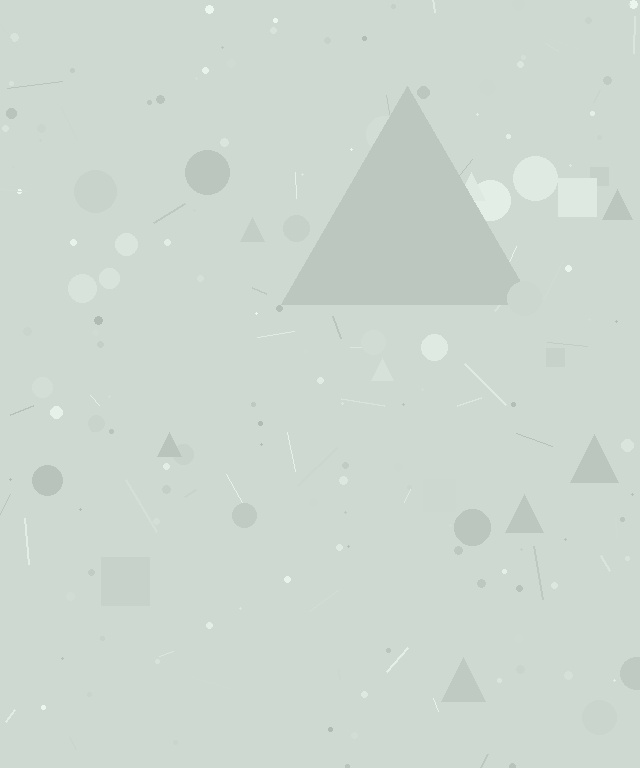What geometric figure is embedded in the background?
A triangle is embedded in the background.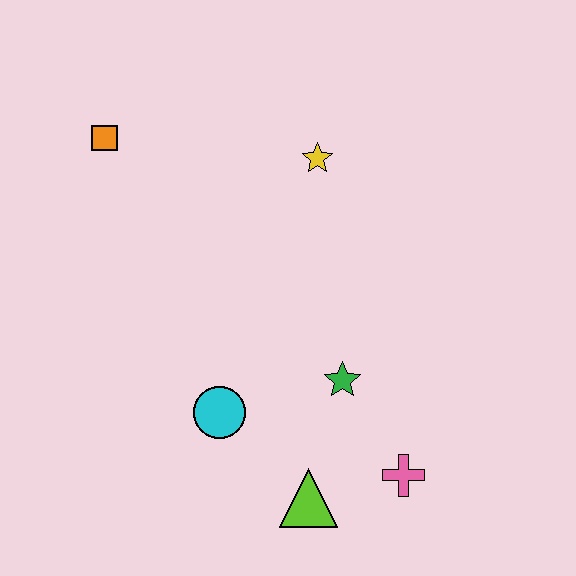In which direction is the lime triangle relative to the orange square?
The lime triangle is below the orange square.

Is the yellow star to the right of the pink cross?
No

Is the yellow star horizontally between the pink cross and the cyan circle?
Yes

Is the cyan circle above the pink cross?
Yes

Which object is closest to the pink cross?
The lime triangle is closest to the pink cross.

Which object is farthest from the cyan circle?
The orange square is farthest from the cyan circle.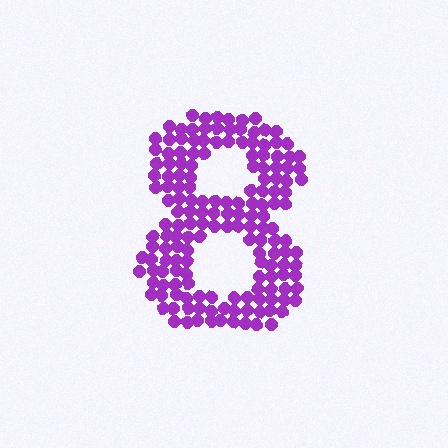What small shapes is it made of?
It is made of small circles.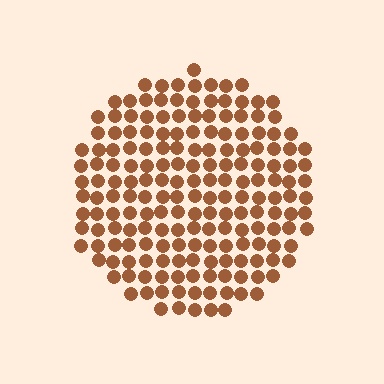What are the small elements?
The small elements are circles.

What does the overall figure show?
The overall figure shows a circle.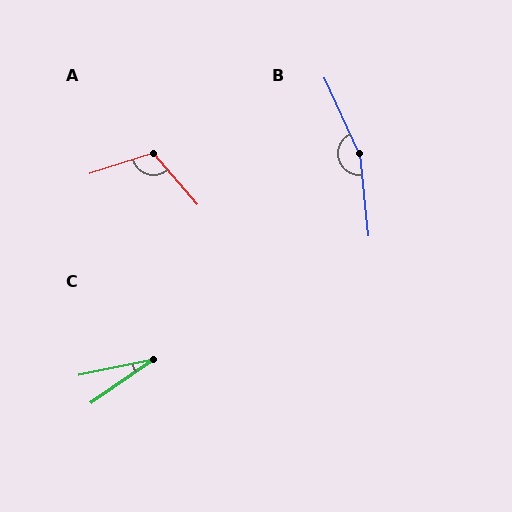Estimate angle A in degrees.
Approximately 113 degrees.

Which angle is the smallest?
C, at approximately 23 degrees.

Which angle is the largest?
B, at approximately 161 degrees.